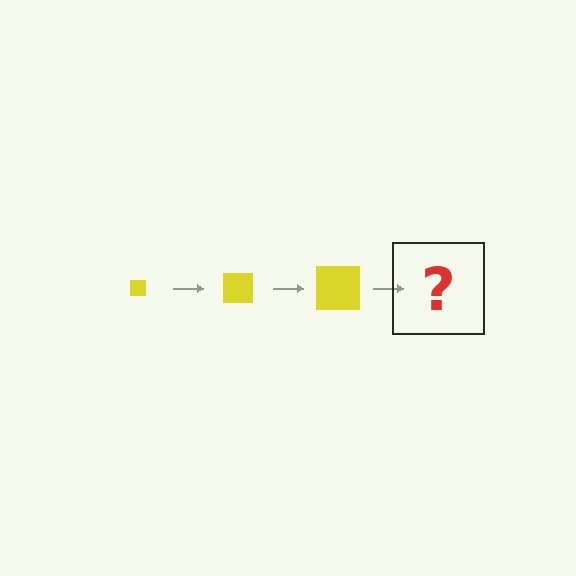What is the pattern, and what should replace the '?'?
The pattern is that the square gets progressively larger each step. The '?' should be a yellow square, larger than the previous one.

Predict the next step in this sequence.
The next step is a yellow square, larger than the previous one.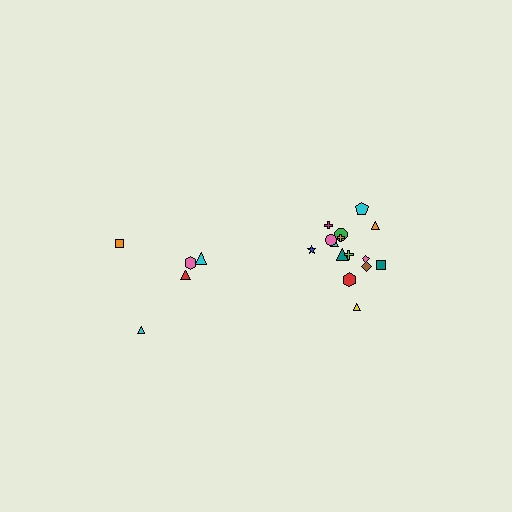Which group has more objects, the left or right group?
The right group.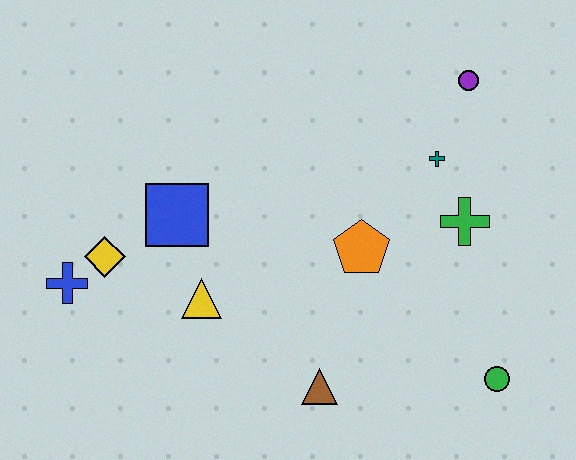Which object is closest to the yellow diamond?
The blue cross is closest to the yellow diamond.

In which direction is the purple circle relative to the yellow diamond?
The purple circle is to the right of the yellow diamond.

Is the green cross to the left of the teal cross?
No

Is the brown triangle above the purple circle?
No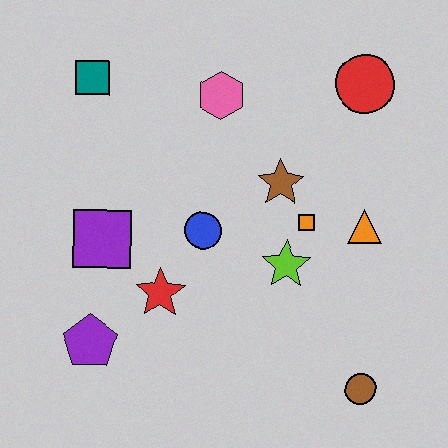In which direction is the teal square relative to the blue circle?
The teal square is above the blue circle.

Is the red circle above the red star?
Yes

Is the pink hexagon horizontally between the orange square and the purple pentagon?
Yes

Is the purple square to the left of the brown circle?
Yes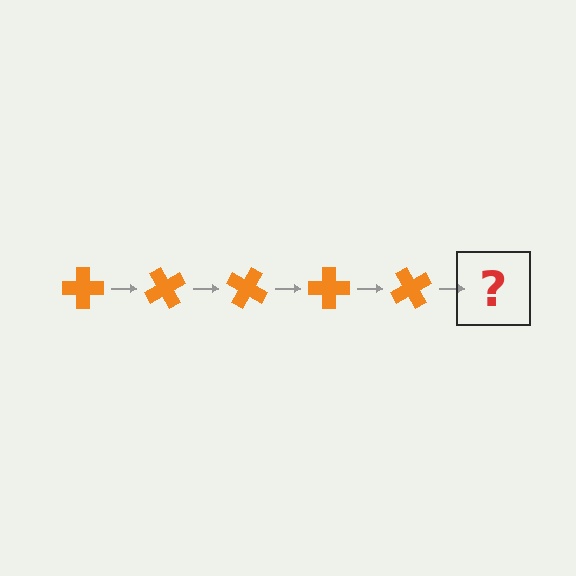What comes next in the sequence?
The next element should be an orange cross rotated 300 degrees.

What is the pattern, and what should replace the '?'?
The pattern is that the cross rotates 60 degrees each step. The '?' should be an orange cross rotated 300 degrees.